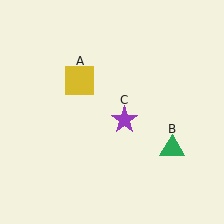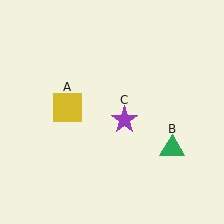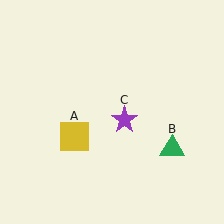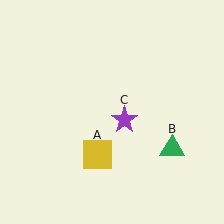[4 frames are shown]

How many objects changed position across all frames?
1 object changed position: yellow square (object A).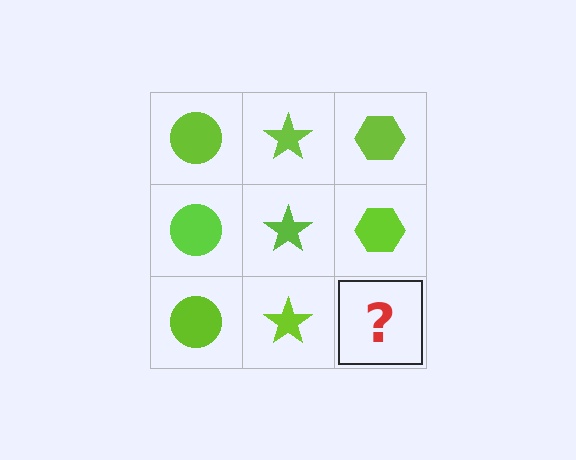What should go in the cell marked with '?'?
The missing cell should contain a lime hexagon.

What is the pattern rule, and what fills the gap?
The rule is that each column has a consistent shape. The gap should be filled with a lime hexagon.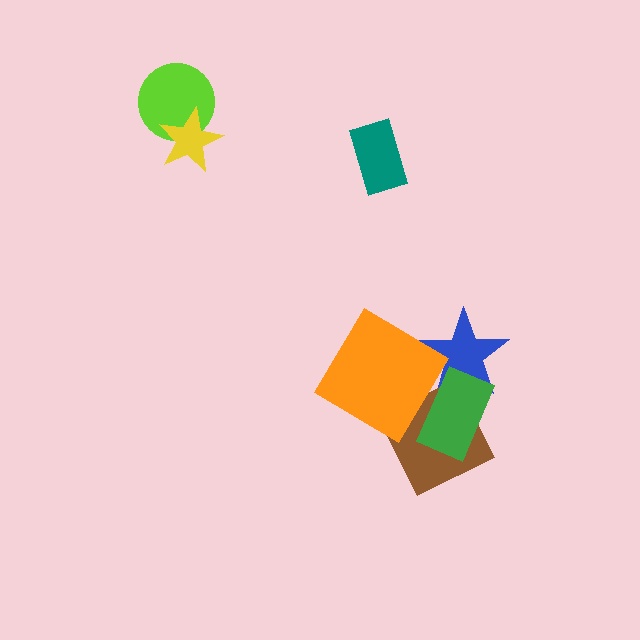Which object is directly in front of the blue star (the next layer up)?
The green rectangle is directly in front of the blue star.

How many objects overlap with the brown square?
1 object overlaps with the brown square.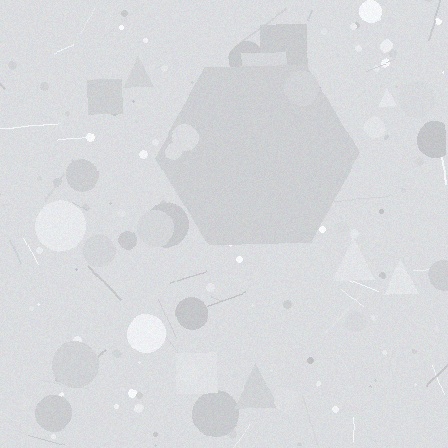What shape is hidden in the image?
A hexagon is hidden in the image.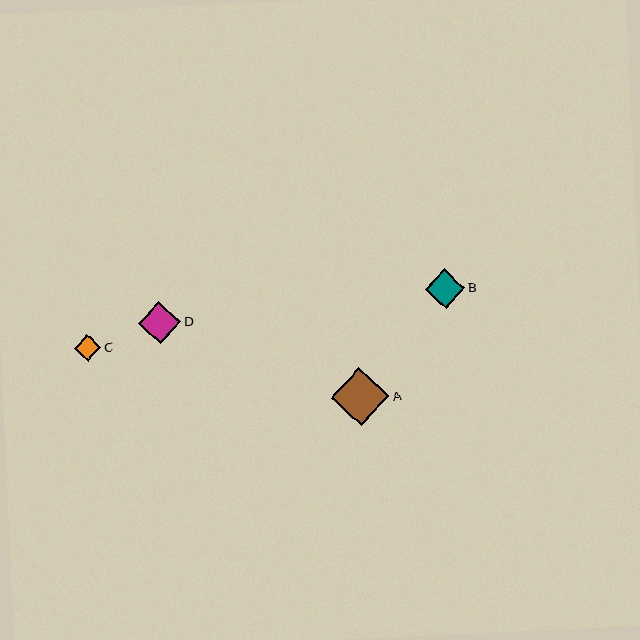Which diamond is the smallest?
Diamond C is the smallest with a size of approximately 27 pixels.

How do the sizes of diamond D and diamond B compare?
Diamond D and diamond B are approximately the same size.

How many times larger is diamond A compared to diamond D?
Diamond A is approximately 1.4 times the size of diamond D.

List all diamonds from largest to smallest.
From largest to smallest: A, D, B, C.